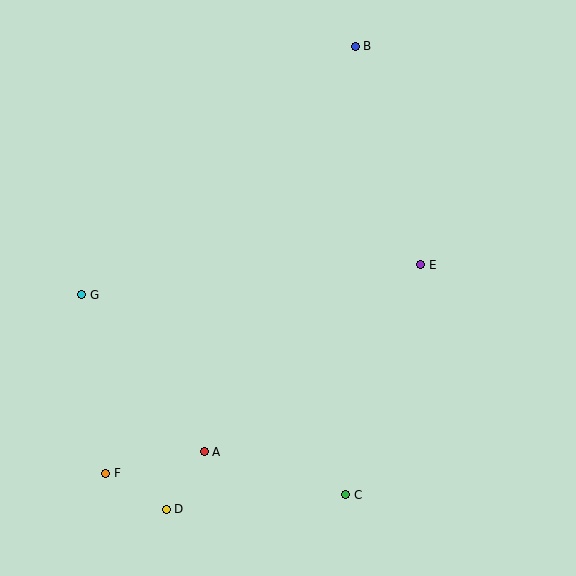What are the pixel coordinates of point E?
Point E is at (421, 265).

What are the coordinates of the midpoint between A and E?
The midpoint between A and E is at (313, 358).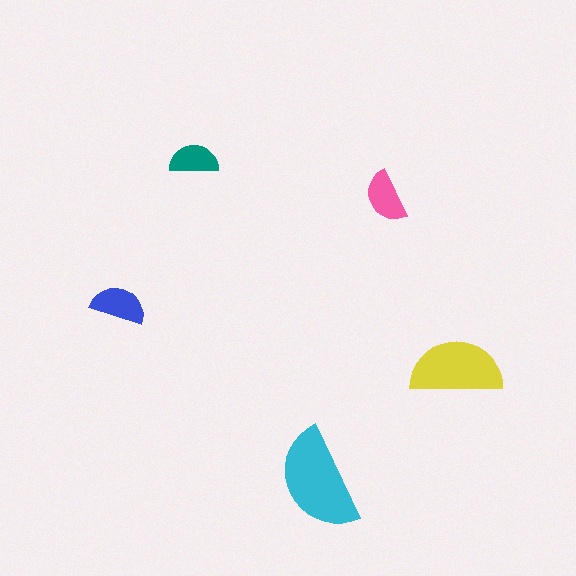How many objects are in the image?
There are 5 objects in the image.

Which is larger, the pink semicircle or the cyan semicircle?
The cyan one.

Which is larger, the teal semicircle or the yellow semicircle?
The yellow one.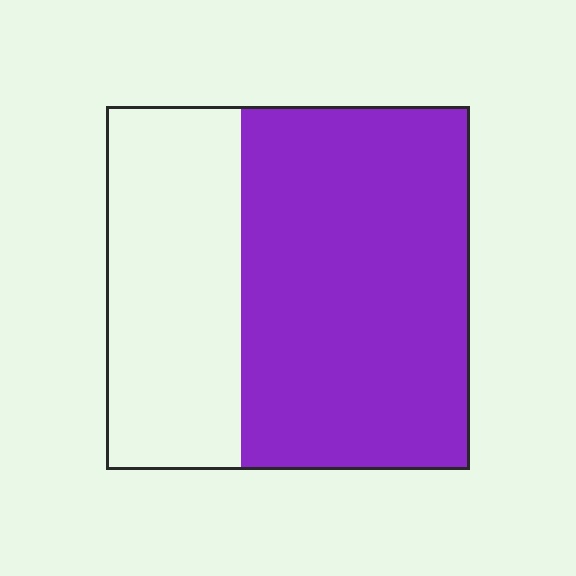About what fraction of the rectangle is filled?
About five eighths (5/8).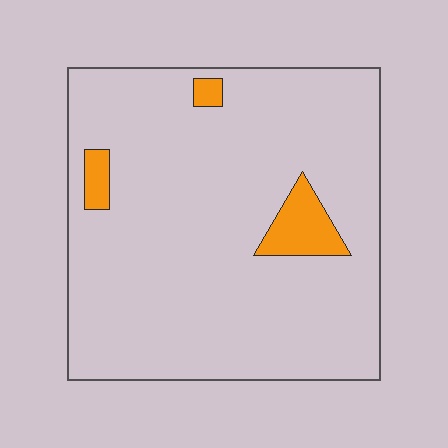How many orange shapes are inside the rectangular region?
3.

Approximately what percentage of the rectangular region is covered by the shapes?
Approximately 5%.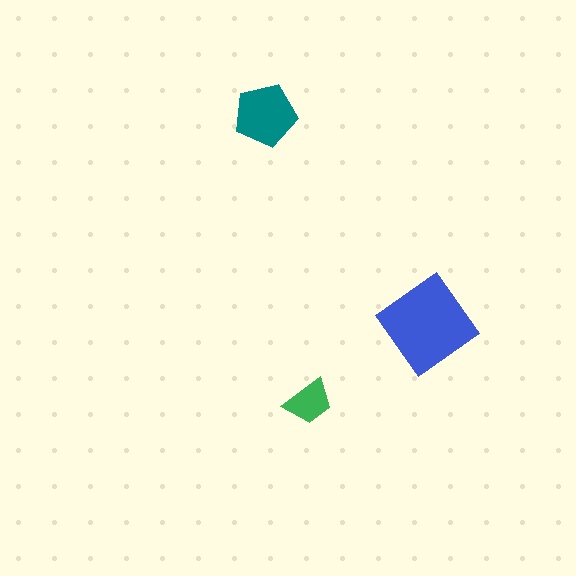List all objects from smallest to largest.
The green trapezoid, the teal pentagon, the blue diamond.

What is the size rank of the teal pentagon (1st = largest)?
2nd.